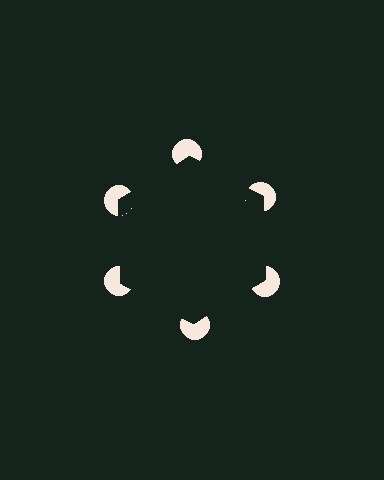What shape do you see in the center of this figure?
An illusory hexagon — its edges are inferred from the aligned wedge cuts in the pac-man discs, not physically drawn.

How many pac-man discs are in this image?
There are 6 — one at each vertex of the illusory hexagon.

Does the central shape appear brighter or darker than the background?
It typically appears slightly darker than the background, even though no actual brightness change is drawn.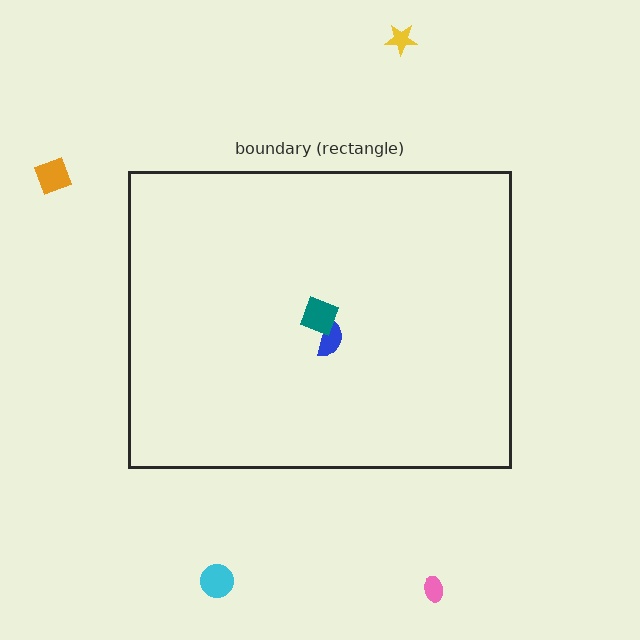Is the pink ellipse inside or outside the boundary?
Outside.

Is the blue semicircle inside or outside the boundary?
Inside.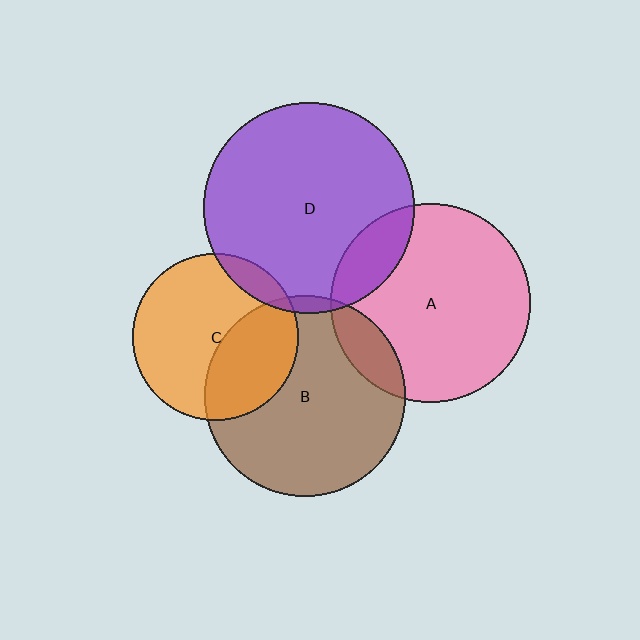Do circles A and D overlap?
Yes.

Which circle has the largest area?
Circle D (purple).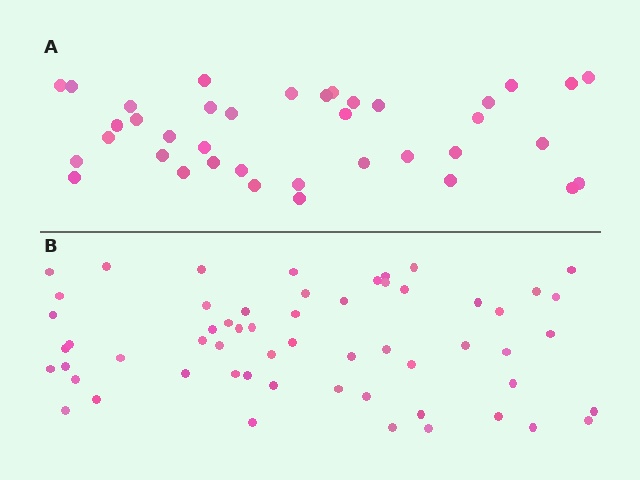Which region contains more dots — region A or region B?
Region B (the bottom region) has more dots.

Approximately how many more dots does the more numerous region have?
Region B has approximately 20 more dots than region A.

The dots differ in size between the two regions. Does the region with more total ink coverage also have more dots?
No. Region A has more total ink coverage because its dots are larger, but region B actually contains more individual dots. Total area can be misleading — the number of items is what matters here.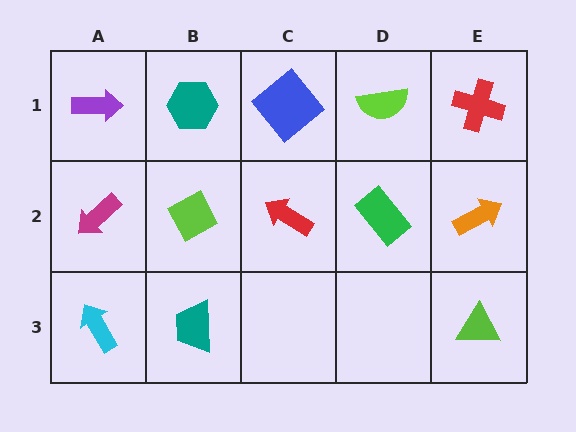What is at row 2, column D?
A green rectangle.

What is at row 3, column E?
A lime triangle.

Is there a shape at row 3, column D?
No, that cell is empty.